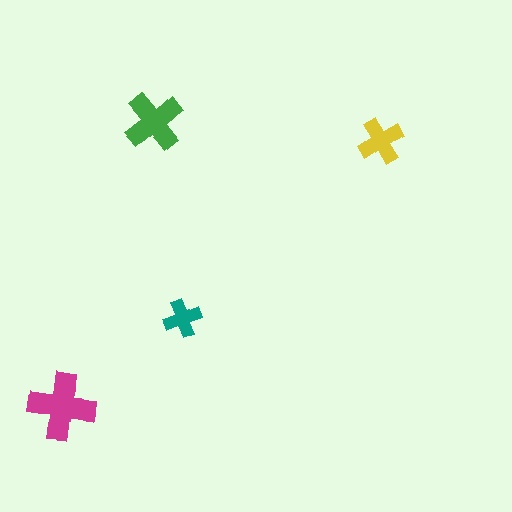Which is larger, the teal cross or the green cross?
The green one.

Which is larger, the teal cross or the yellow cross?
The yellow one.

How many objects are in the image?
There are 4 objects in the image.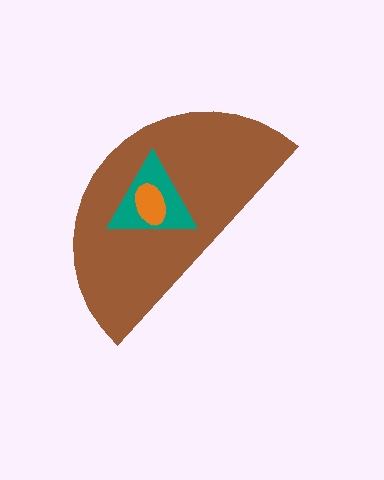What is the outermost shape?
The brown semicircle.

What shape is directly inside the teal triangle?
The orange ellipse.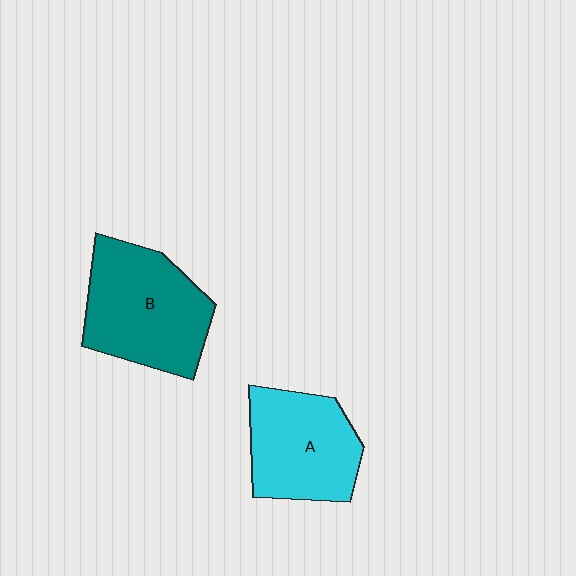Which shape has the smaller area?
Shape A (cyan).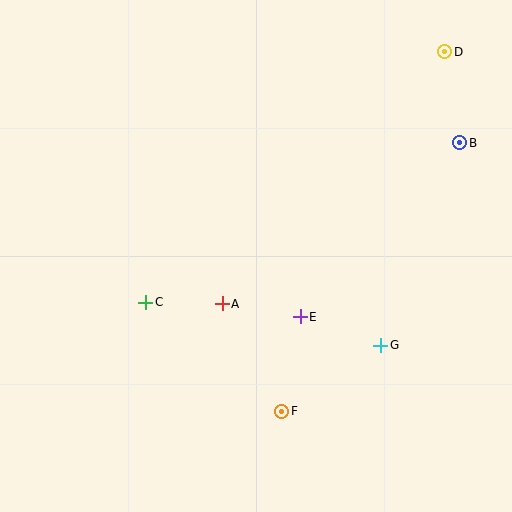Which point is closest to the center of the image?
Point A at (222, 304) is closest to the center.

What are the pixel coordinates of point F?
Point F is at (282, 411).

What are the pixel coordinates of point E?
Point E is at (300, 317).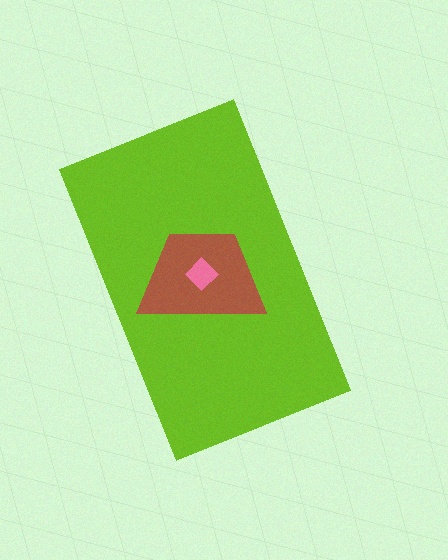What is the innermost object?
The pink diamond.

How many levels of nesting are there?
3.